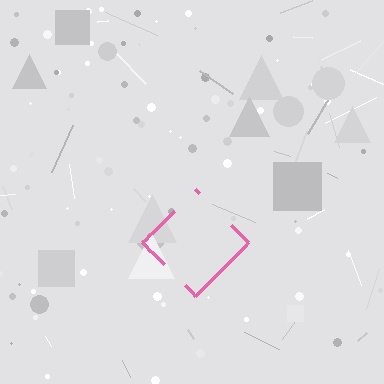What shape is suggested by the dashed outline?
The dashed outline suggests a diamond.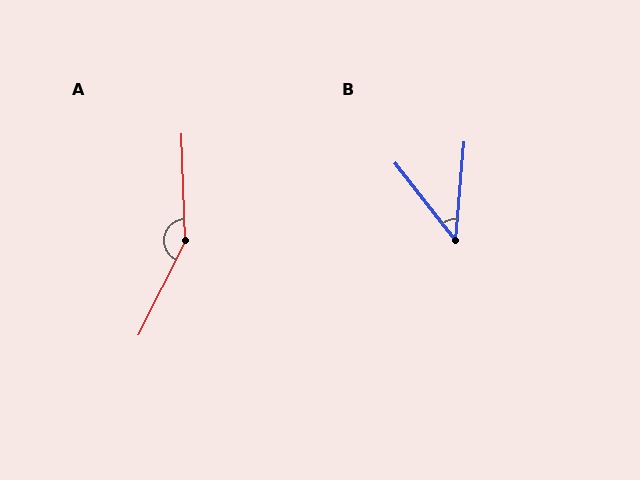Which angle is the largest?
A, at approximately 151 degrees.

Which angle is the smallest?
B, at approximately 43 degrees.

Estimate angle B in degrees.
Approximately 43 degrees.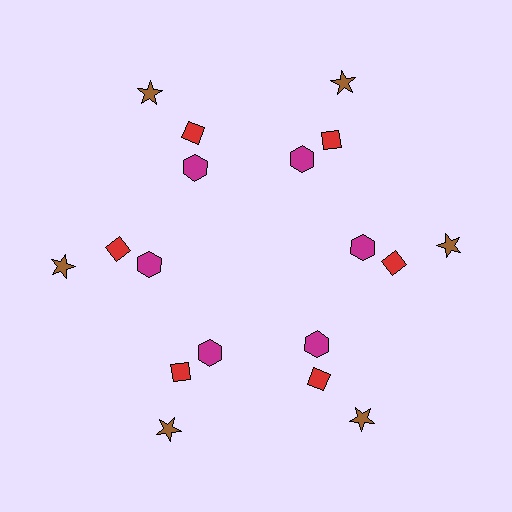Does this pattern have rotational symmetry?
Yes, this pattern has 6-fold rotational symmetry. It looks the same after rotating 60 degrees around the center.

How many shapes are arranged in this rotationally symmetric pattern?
There are 18 shapes, arranged in 6 groups of 3.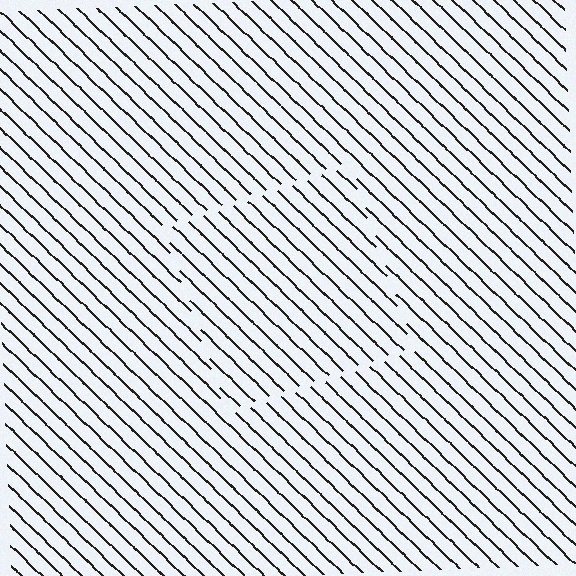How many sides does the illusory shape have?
4 sides — the line-ends trace a square.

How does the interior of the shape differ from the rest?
The interior of the shape contains the same grating, shifted by half a period — the contour is defined by the phase discontinuity where line-ends from the inner and outer gratings abut.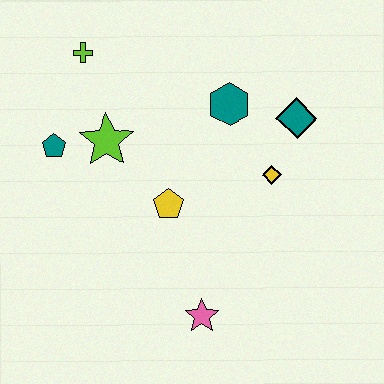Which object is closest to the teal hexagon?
The teal diamond is closest to the teal hexagon.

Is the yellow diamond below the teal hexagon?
Yes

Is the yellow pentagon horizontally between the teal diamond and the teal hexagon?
No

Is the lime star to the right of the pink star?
No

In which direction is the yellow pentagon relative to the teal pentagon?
The yellow pentagon is to the right of the teal pentagon.